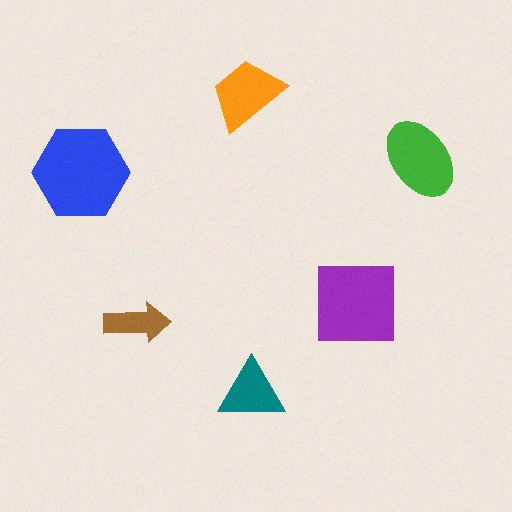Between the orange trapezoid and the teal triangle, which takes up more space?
The orange trapezoid.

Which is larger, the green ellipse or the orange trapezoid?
The green ellipse.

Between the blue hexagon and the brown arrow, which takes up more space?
The blue hexagon.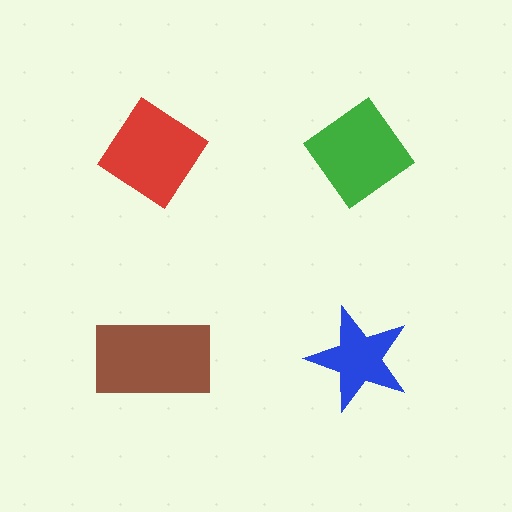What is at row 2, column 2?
A blue star.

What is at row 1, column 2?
A green diamond.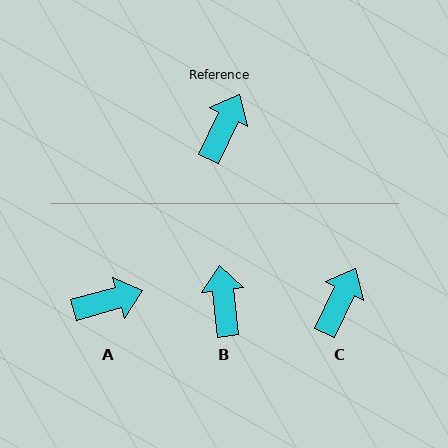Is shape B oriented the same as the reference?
No, it is off by about 33 degrees.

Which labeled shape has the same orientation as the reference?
C.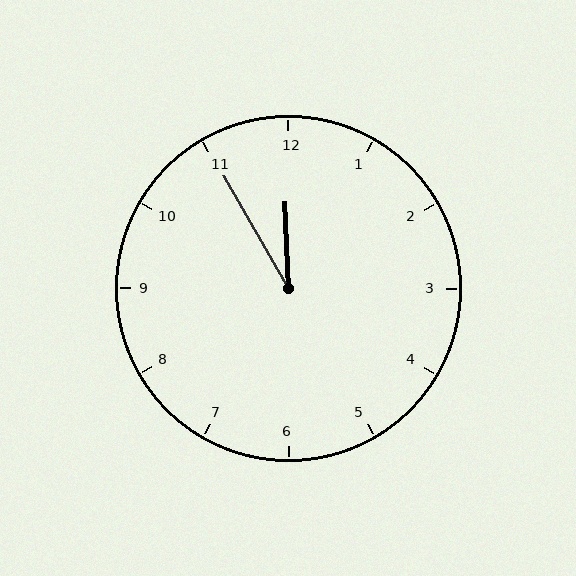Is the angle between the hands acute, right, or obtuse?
It is acute.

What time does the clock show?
11:55.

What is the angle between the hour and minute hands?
Approximately 28 degrees.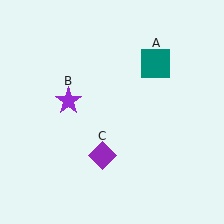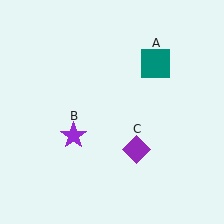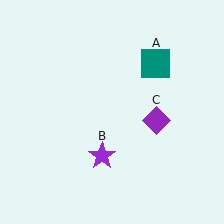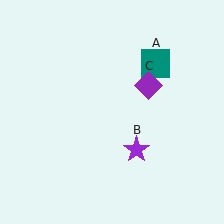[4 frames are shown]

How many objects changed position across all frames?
2 objects changed position: purple star (object B), purple diamond (object C).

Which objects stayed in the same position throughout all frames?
Teal square (object A) remained stationary.